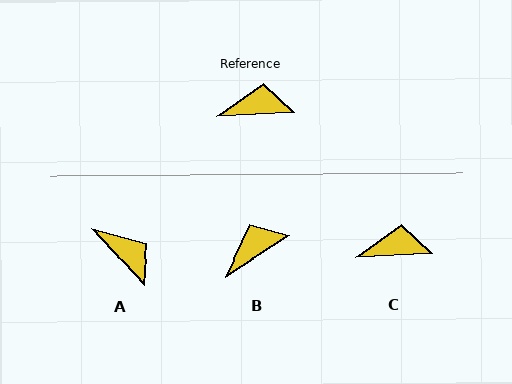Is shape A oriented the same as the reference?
No, it is off by about 51 degrees.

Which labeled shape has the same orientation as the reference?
C.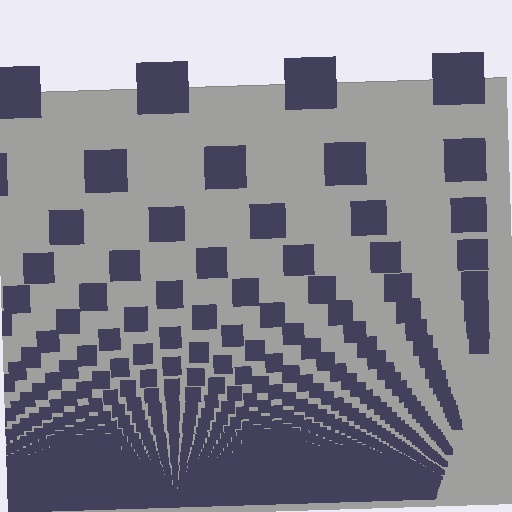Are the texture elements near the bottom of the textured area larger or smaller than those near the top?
Smaller. The gradient is inverted — elements near the bottom are smaller and denser.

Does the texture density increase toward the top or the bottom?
Density increases toward the bottom.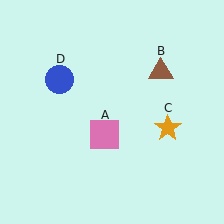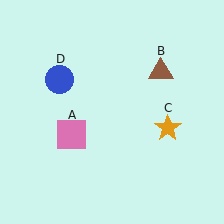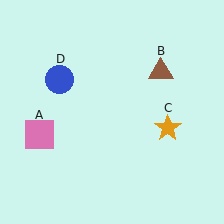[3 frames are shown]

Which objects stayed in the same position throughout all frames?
Brown triangle (object B) and orange star (object C) and blue circle (object D) remained stationary.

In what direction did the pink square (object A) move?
The pink square (object A) moved left.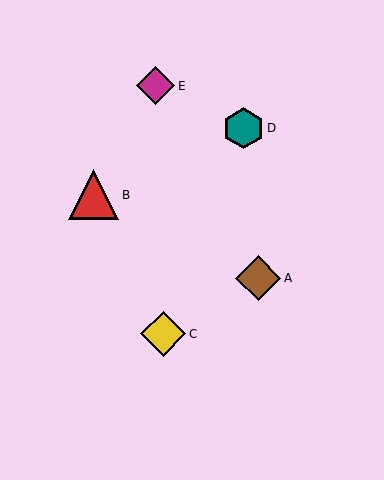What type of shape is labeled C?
Shape C is a yellow diamond.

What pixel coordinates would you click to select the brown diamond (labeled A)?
Click at (258, 278) to select the brown diamond A.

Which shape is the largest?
The red triangle (labeled B) is the largest.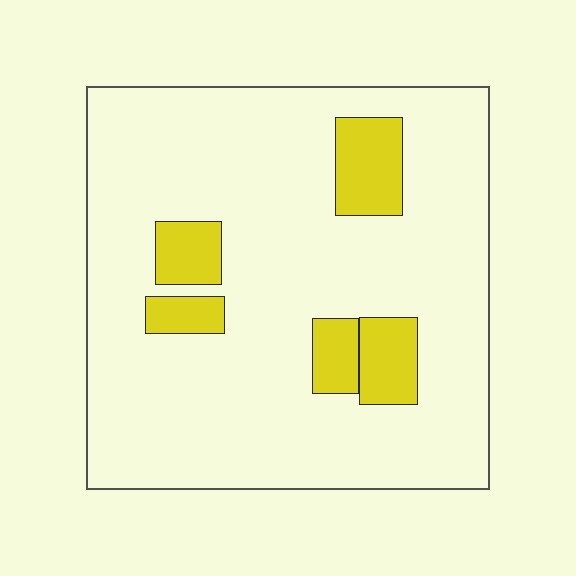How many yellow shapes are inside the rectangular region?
5.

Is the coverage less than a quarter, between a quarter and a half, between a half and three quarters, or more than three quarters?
Less than a quarter.